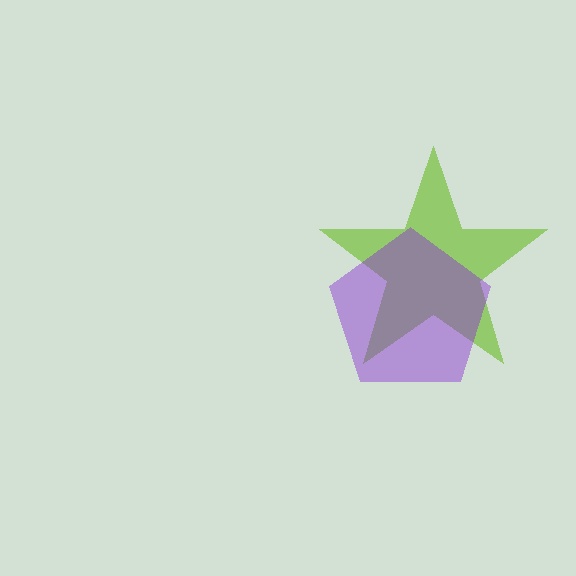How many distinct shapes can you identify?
There are 2 distinct shapes: a lime star, a purple pentagon.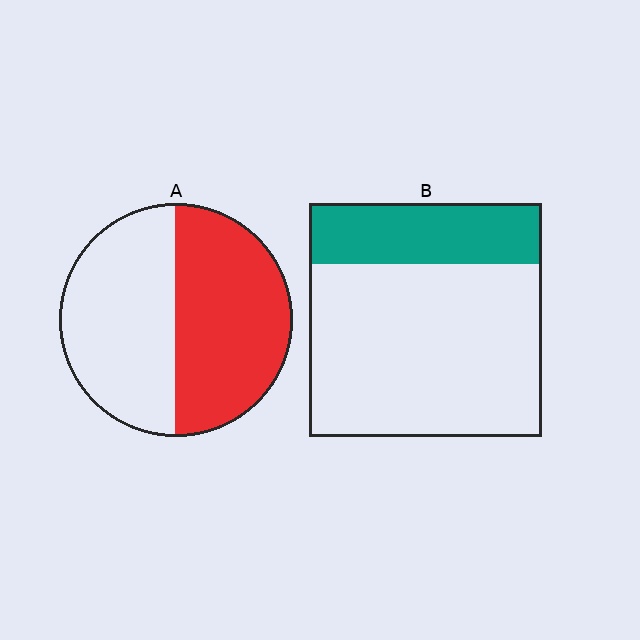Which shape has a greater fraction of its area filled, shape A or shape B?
Shape A.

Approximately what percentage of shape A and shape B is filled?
A is approximately 50% and B is approximately 25%.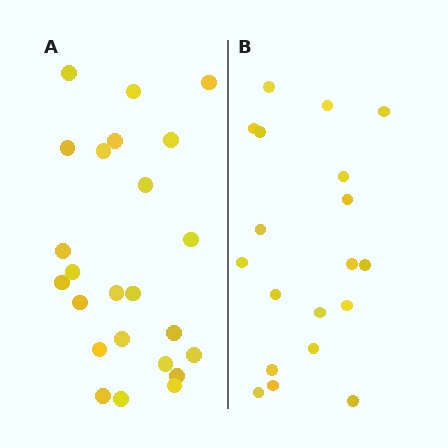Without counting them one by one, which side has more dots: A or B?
Region A (the left region) has more dots.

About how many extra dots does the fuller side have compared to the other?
Region A has about 5 more dots than region B.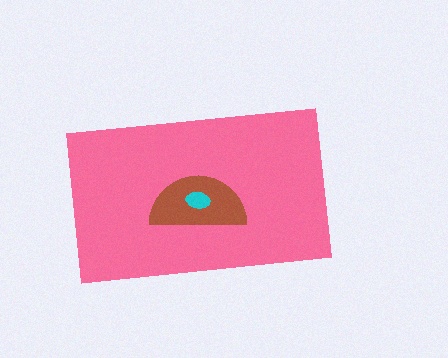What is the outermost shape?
The pink rectangle.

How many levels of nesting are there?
3.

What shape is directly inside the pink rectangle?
The brown semicircle.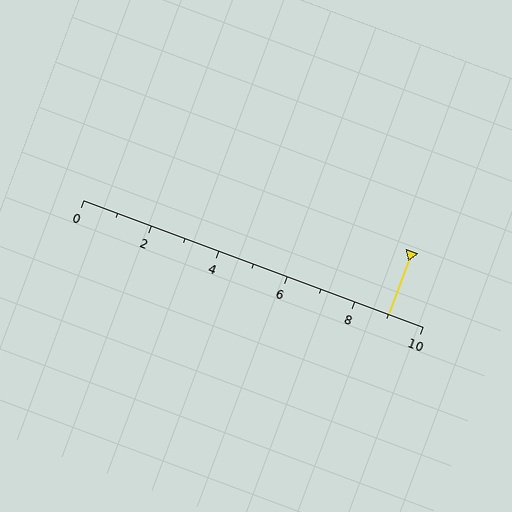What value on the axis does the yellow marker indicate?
The marker indicates approximately 9.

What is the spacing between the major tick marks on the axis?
The major ticks are spaced 2 apart.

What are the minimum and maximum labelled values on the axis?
The axis runs from 0 to 10.